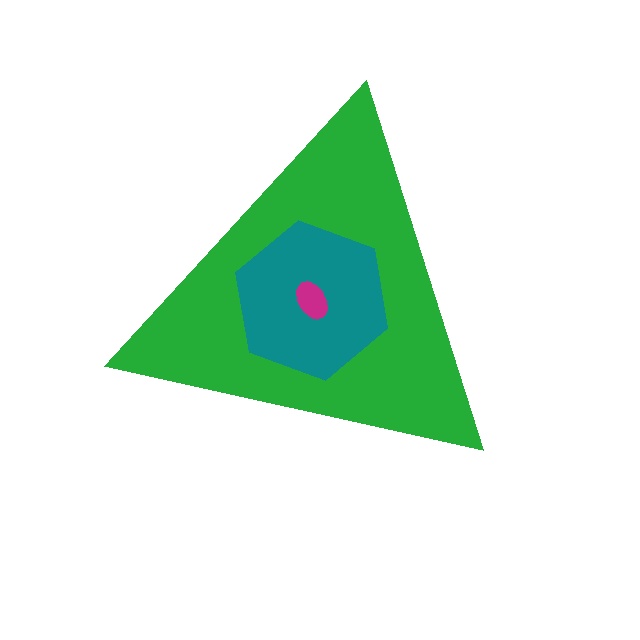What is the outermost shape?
The green triangle.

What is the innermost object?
The magenta ellipse.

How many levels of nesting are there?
3.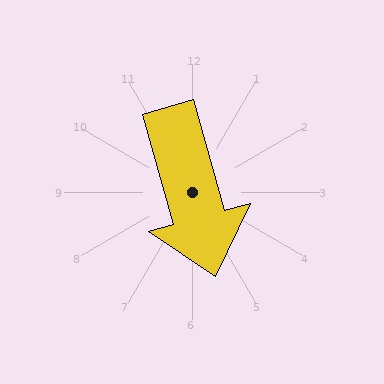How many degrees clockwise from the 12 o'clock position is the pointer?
Approximately 164 degrees.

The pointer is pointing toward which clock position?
Roughly 5 o'clock.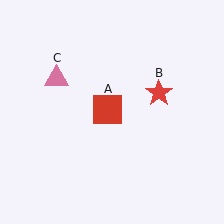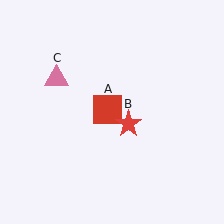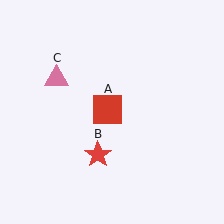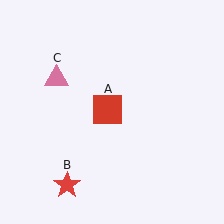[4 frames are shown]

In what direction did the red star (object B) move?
The red star (object B) moved down and to the left.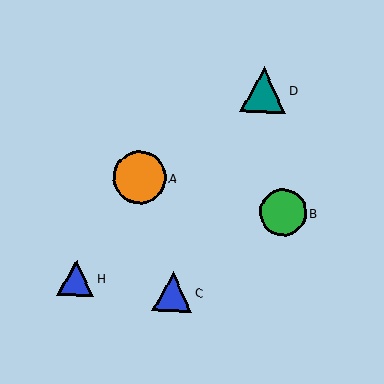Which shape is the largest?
The orange circle (labeled A) is the largest.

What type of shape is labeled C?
Shape C is a blue triangle.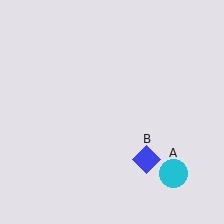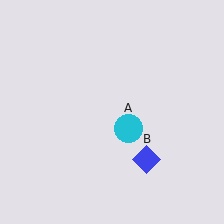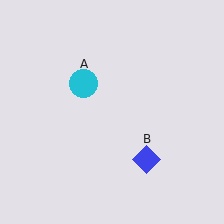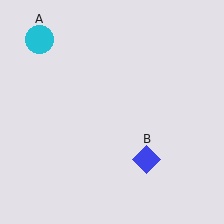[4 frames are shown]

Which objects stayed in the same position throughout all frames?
Blue diamond (object B) remained stationary.